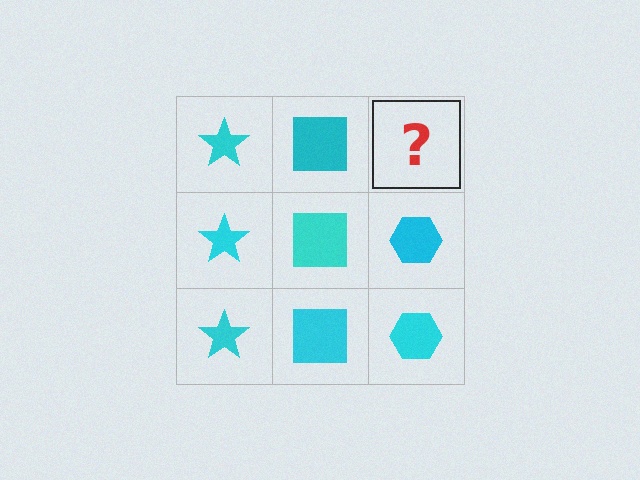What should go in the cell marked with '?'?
The missing cell should contain a cyan hexagon.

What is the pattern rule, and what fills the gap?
The rule is that each column has a consistent shape. The gap should be filled with a cyan hexagon.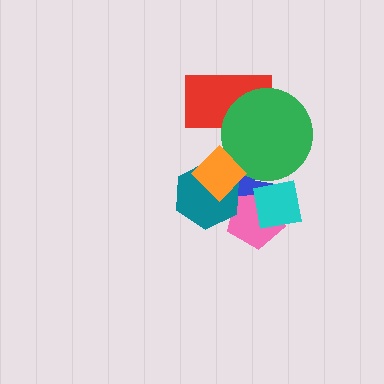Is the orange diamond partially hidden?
No, no other shape covers it.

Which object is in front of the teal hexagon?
The orange diamond is in front of the teal hexagon.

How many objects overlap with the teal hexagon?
3 objects overlap with the teal hexagon.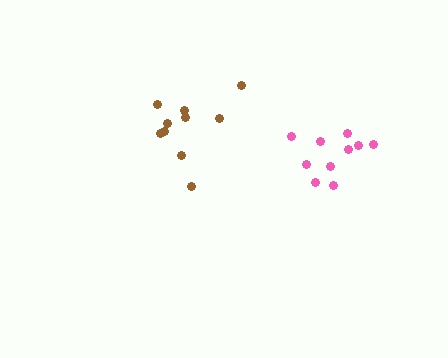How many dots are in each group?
Group 1: 10 dots, Group 2: 10 dots (20 total).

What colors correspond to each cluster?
The clusters are colored: pink, brown.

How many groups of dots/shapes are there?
There are 2 groups.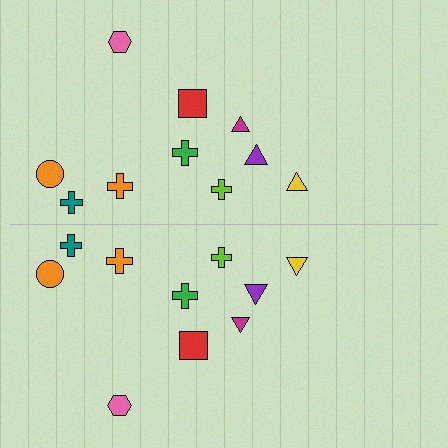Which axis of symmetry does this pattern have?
The pattern has a horizontal axis of symmetry running through the center of the image.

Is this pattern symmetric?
Yes, this pattern has bilateral (reflection) symmetry.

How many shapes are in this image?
There are 20 shapes in this image.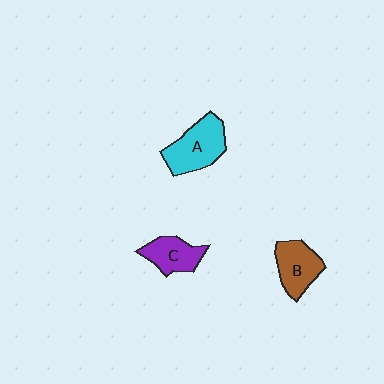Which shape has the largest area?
Shape A (cyan).